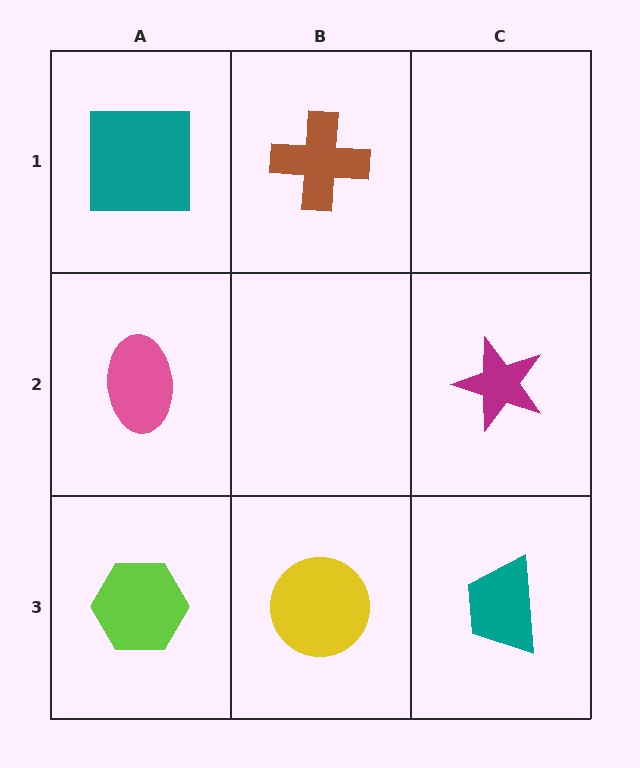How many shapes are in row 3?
3 shapes.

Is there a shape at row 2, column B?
No, that cell is empty.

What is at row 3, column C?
A teal trapezoid.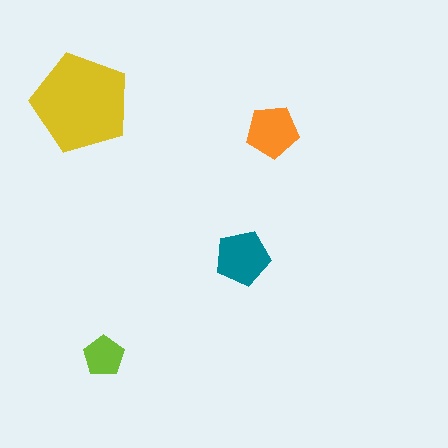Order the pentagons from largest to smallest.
the yellow one, the teal one, the orange one, the lime one.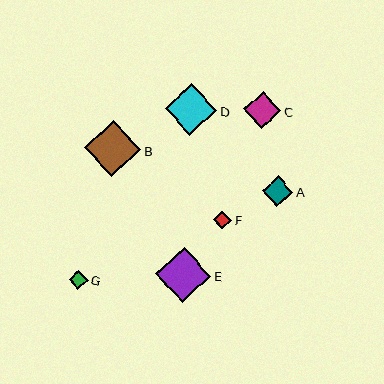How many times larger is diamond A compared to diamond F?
Diamond A is approximately 1.7 times the size of diamond F.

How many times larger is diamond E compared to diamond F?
Diamond E is approximately 3.0 times the size of diamond F.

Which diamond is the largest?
Diamond B is the largest with a size of approximately 56 pixels.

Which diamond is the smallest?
Diamond F is the smallest with a size of approximately 18 pixels.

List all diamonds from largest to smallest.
From largest to smallest: B, E, D, C, A, G, F.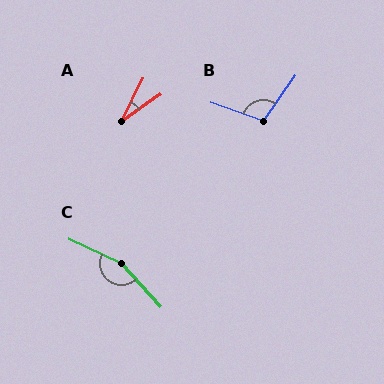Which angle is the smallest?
A, at approximately 29 degrees.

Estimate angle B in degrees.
Approximately 105 degrees.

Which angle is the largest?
C, at approximately 158 degrees.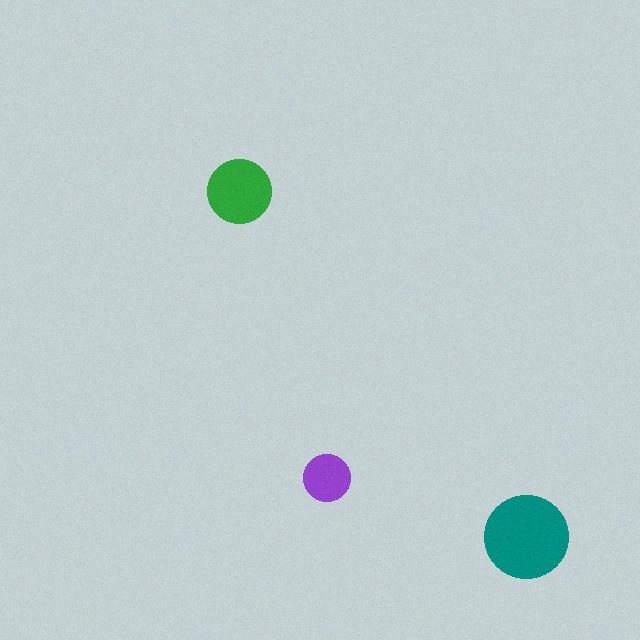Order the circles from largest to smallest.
the teal one, the green one, the purple one.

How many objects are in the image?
There are 3 objects in the image.